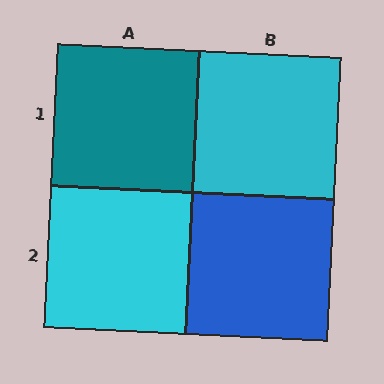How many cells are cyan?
2 cells are cyan.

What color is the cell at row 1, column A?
Teal.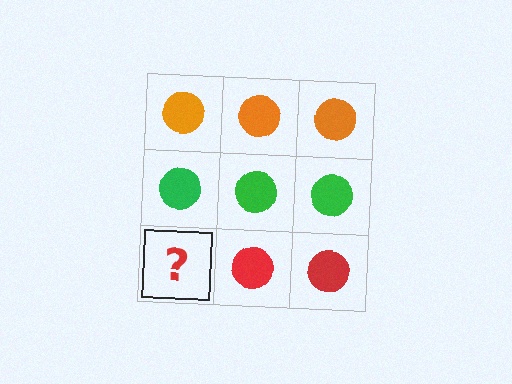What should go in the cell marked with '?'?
The missing cell should contain a red circle.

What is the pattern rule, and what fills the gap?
The rule is that each row has a consistent color. The gap should be filled with a red circle.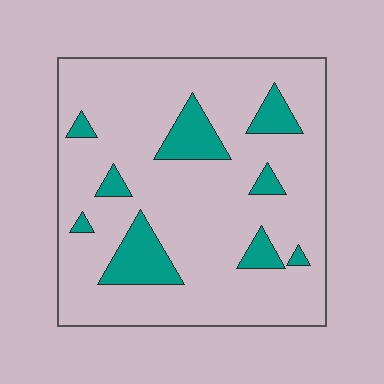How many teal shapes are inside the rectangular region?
9.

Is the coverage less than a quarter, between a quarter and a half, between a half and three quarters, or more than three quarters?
Less than a quarter.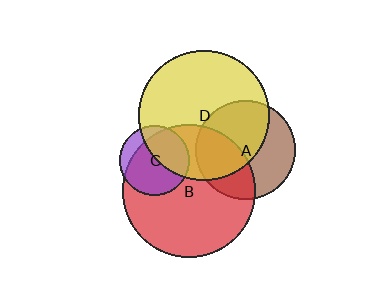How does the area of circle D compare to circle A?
Approximately 1.7 times.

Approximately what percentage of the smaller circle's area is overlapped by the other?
Approximately 80%.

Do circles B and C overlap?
Yes.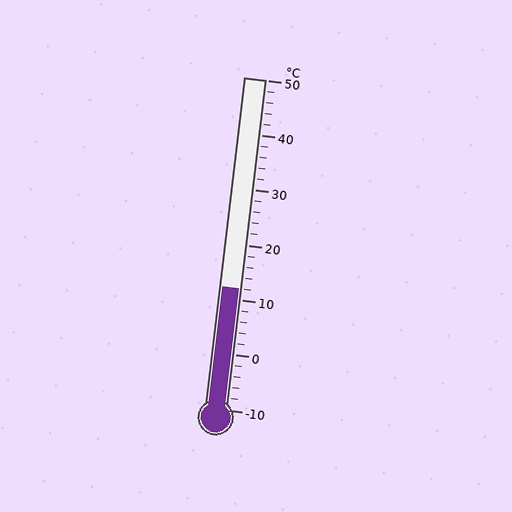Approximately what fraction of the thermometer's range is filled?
The thermometer is filled to approximately 35% of its range.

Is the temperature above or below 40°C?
The temperature is below 40°C.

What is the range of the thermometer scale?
The thermometer scale ranges from -10°C to 50°C.